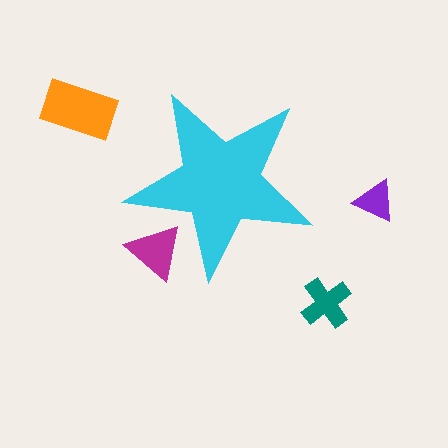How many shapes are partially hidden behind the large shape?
1 shape is partially hidden.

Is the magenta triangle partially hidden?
Yes, the magenta triangle is partially hidden behind the cyan star.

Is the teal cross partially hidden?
No, the teal cross is fully visible.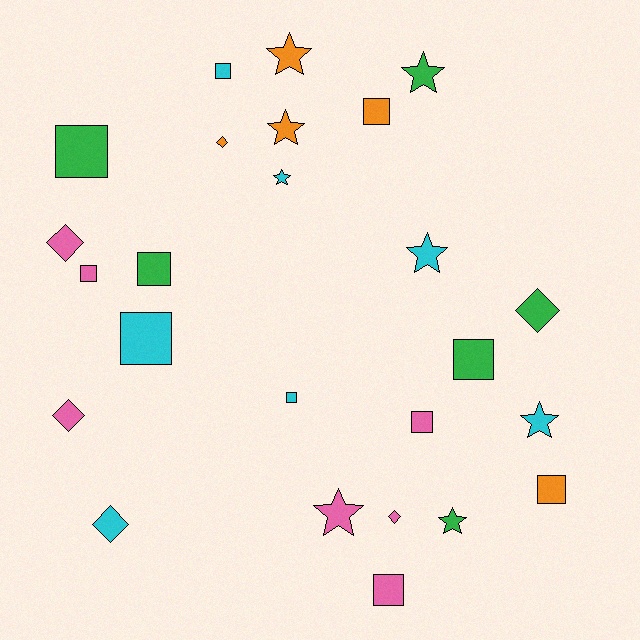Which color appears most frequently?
Pink, with 7 objects.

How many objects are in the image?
There are 25 objects.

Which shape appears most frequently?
Square, with 11 objects.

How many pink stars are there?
There is 1 pink star.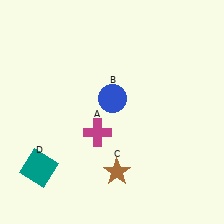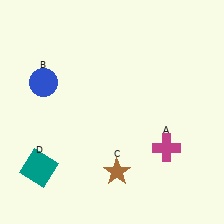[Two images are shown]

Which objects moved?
The objects that moved are: the magenta cross (A), the blue circle (B).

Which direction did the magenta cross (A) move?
The magenta cross (A) moved right.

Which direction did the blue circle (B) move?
The blue circle (B) moved left.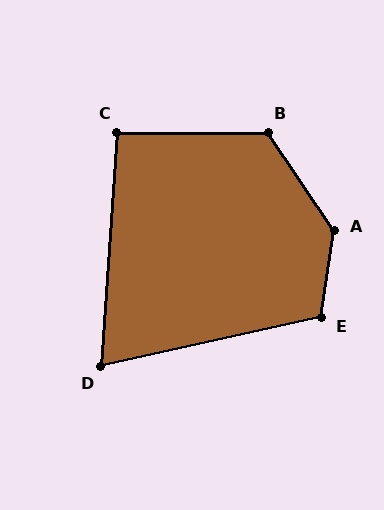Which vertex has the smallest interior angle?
D, at approximately 74 degrees.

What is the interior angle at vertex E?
Approximately 111 degrees (obtuse).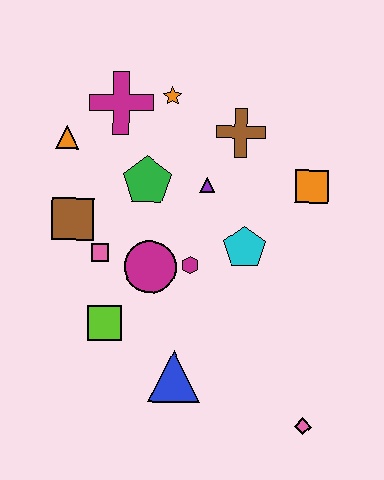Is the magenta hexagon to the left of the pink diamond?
Yes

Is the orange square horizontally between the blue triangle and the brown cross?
No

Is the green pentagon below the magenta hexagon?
No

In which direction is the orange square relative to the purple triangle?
The orange square is to the right of the purple triangle.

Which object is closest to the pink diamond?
The blue triangle is closest to the pink diamond.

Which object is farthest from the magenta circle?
The pink diamond is farthest from the magenta circle.